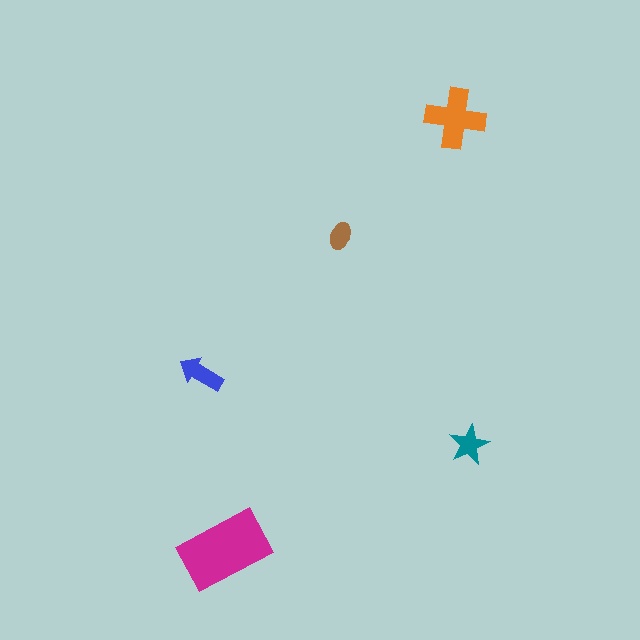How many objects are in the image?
There are 5 objects in the image.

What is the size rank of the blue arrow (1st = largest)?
3rd.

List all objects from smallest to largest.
The brown ellipse, the teal star, the blue arrow, the orange cross, the magenta rectangle.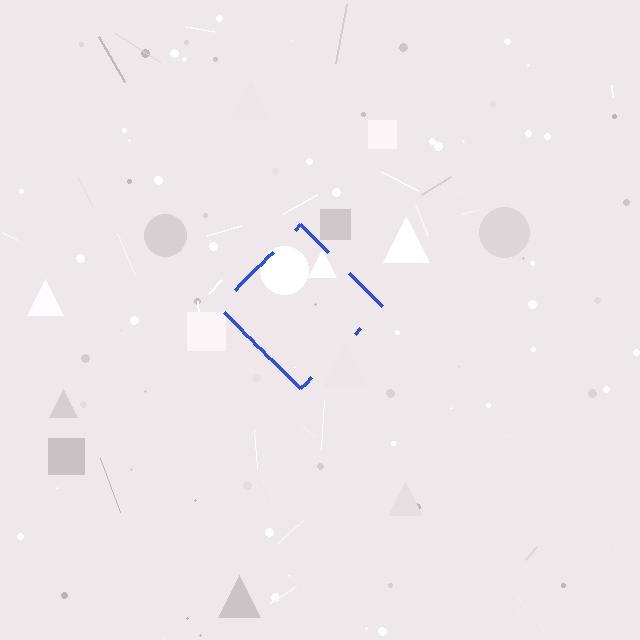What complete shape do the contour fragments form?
The contour fragments form a diamond.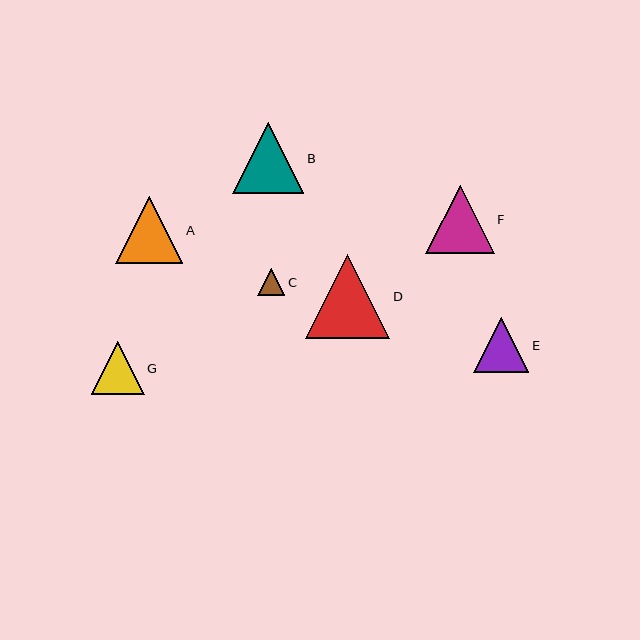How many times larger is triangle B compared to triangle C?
Triangle B is approximately 2.6 times the size of triangle C.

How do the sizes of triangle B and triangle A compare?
Triangle B and triangle A are approximately the same size.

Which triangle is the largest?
Triangle D is the largest with a size of approximately 84 pixels.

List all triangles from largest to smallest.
From largest to smallest: D, B, F, A, E, G, C.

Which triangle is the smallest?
Triangle C is the smallest with a size of approximately 27 pixels.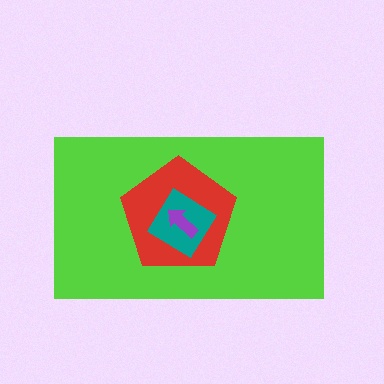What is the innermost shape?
The purple arrow.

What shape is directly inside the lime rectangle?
The red pentagon.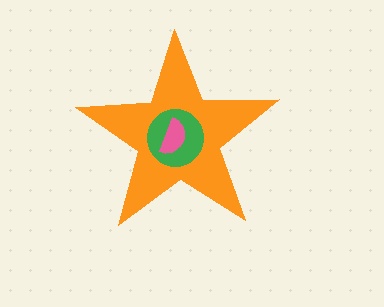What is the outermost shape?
The orange star.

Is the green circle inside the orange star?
Yes.